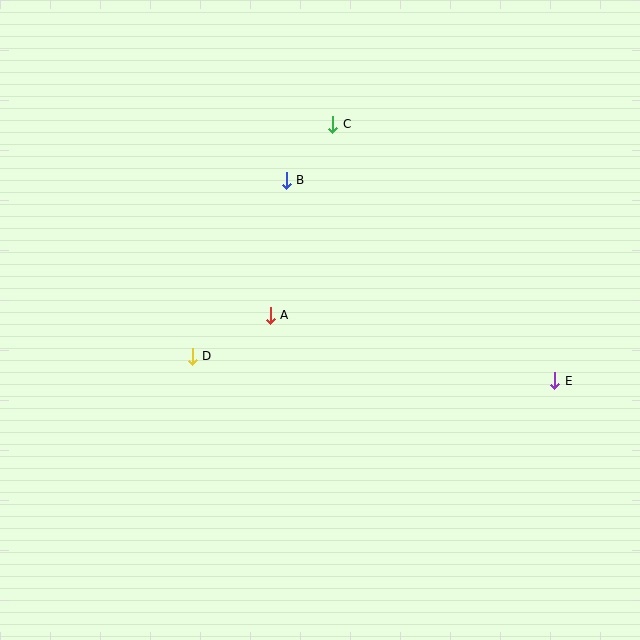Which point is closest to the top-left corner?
Point B is closest to the top-left corner.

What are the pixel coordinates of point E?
Point E is at (555, 381).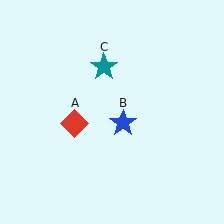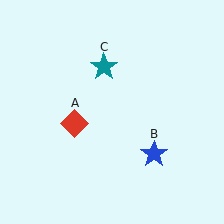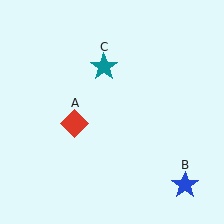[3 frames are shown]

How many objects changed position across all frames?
1 object changed position: blue star (object B).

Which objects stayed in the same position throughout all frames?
Red diamond (object A) and teal star (object C) remained stationary.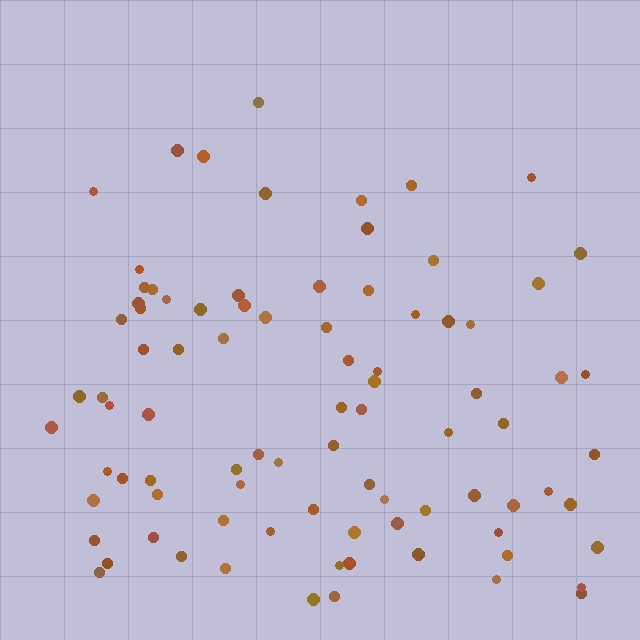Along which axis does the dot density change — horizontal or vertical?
Vertical.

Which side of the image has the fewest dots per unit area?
The top.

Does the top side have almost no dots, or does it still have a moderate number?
Still a moderate number, just noticeably fewer than the bottom.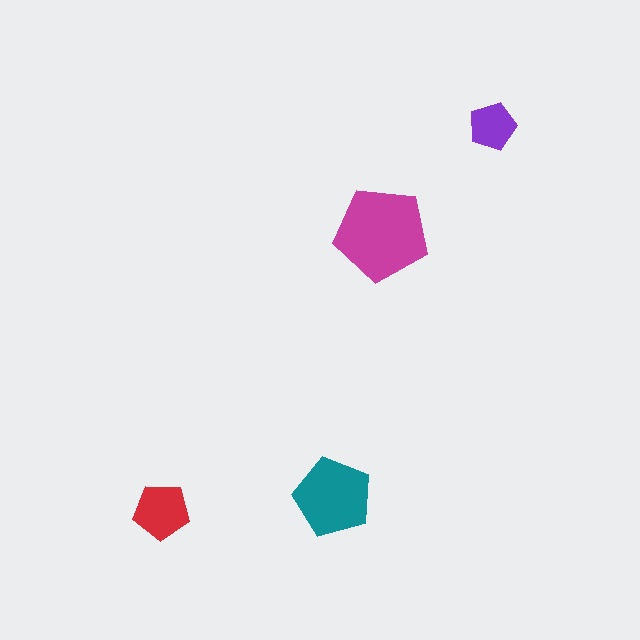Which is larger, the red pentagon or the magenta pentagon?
The magenta one.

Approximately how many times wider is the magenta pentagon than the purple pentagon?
About 2 times wider.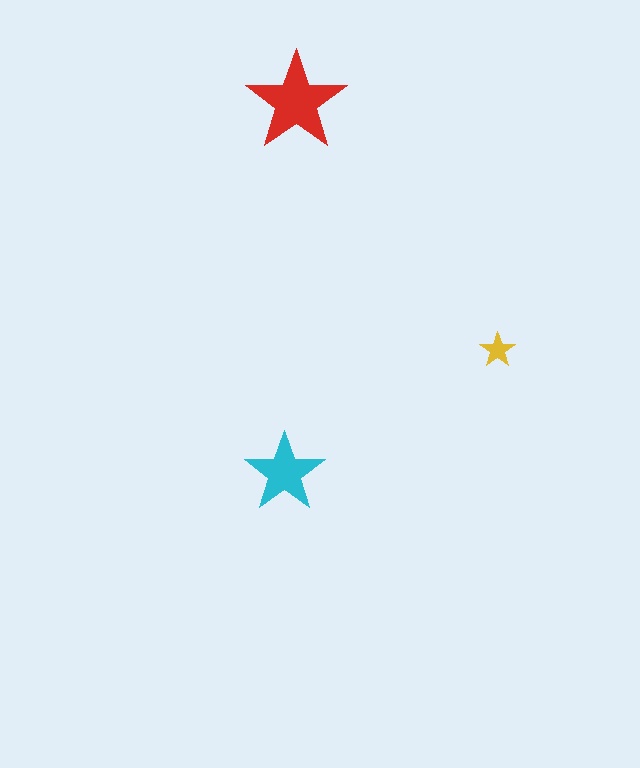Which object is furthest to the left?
The cyan star is leftmost.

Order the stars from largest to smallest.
the red one, the cyan one, the yellow one.